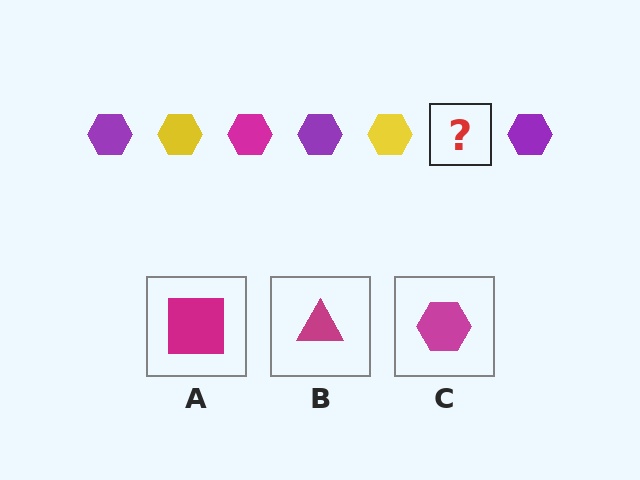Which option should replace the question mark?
Option C.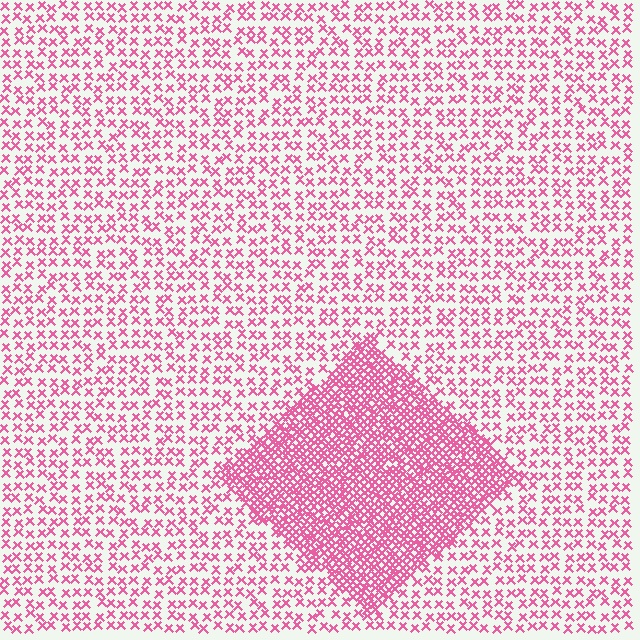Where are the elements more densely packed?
The elements are more densely packed inside the diamond boundary.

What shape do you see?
I see a diamond.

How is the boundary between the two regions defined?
The boundary is defined by a change in element density (approximately 2.7x ratio). All elements are the same color, size, and shape.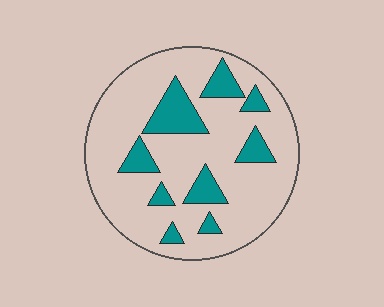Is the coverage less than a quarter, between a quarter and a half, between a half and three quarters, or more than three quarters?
Less than a quarter.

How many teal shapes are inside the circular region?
9.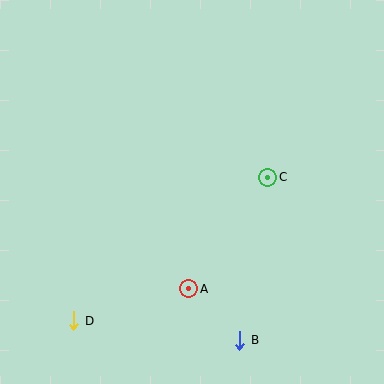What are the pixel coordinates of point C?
Point C is at (268, 177).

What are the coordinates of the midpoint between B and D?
The midpoint between B and D is at (157, 330).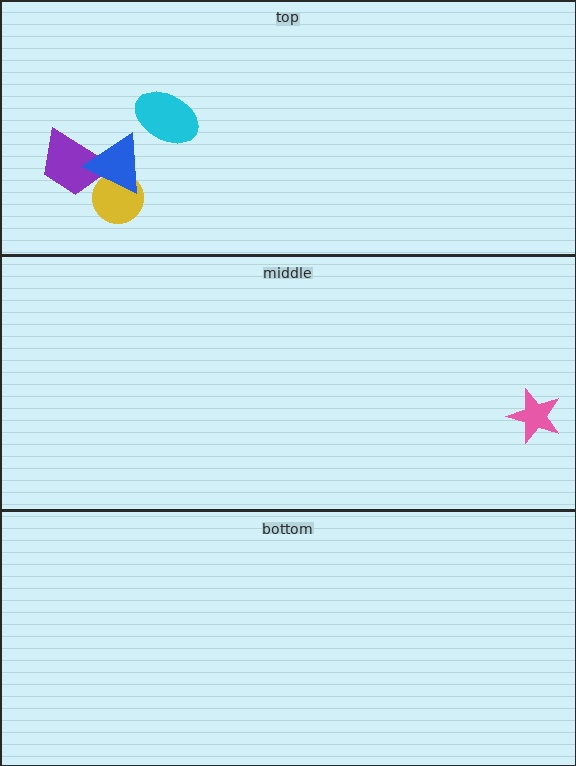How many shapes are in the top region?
4.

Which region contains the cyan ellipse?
The top region.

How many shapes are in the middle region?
1.